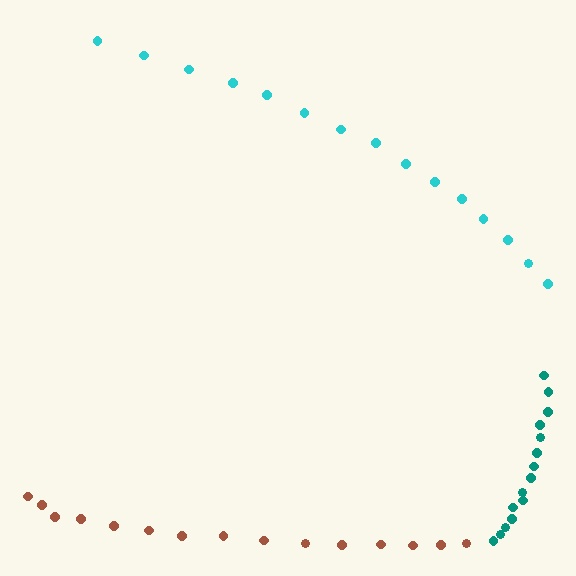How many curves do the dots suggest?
There are 3 distinct paths.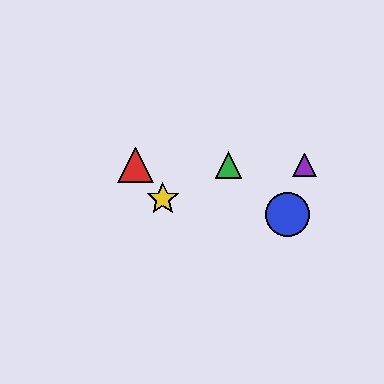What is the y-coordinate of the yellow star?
The yellow star is at y≈199.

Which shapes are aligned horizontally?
The red triangle, the green triangle, the purple triangle are aligned horizontally.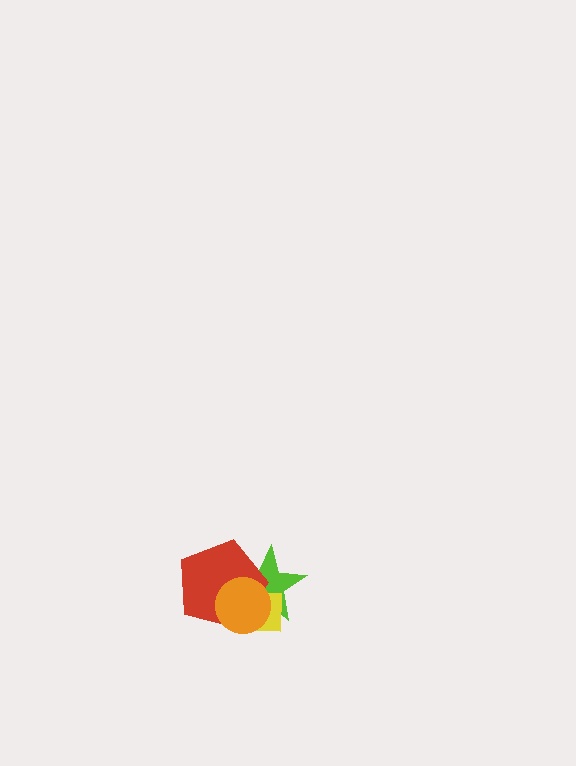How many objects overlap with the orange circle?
3 objects overlap with the orange circle.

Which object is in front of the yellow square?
The orange circle is in front of the yellow square.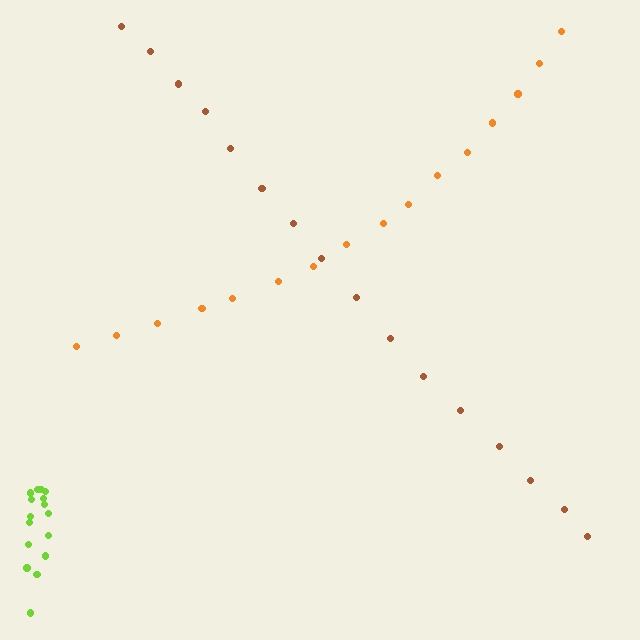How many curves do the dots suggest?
There are 3 distinct paths.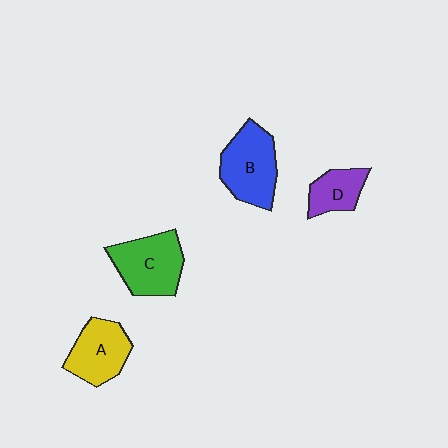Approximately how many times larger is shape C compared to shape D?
Approximately 1.7 times.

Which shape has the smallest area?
Shape D (purple).